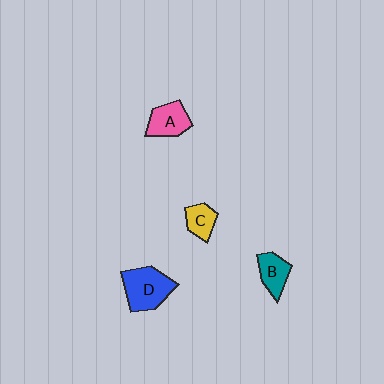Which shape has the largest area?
Shape D (blue).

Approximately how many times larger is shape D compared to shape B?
Approximately 1.7 times.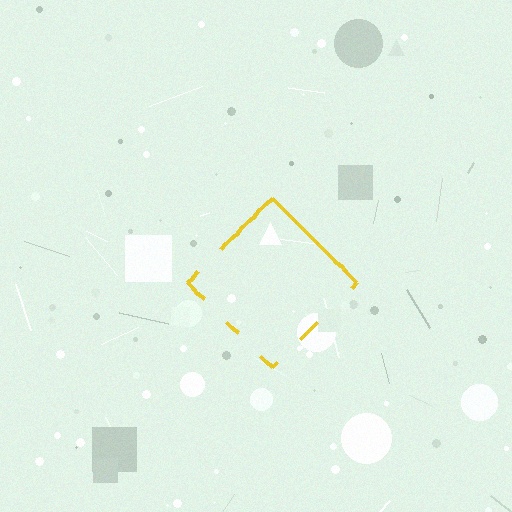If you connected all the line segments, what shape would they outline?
They would outline a diamond.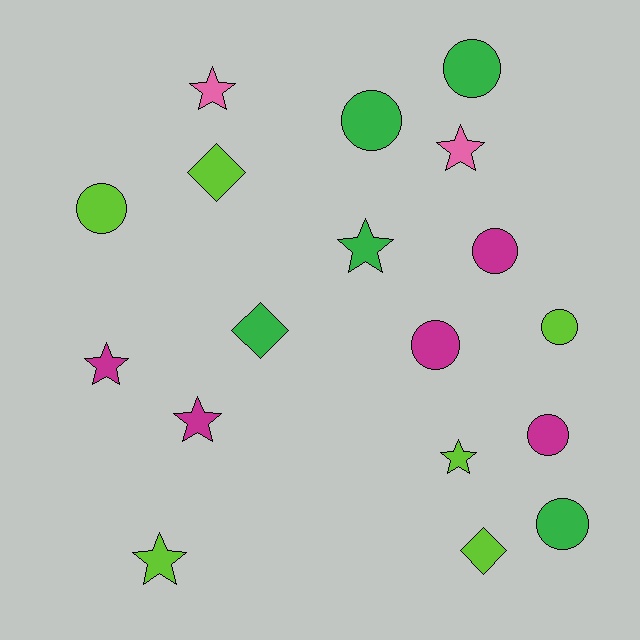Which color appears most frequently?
Lime, with 6 objects.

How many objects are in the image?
There are 18 objects.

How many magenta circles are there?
There are 3 magenta circles.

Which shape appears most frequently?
Circle, with 8 objects.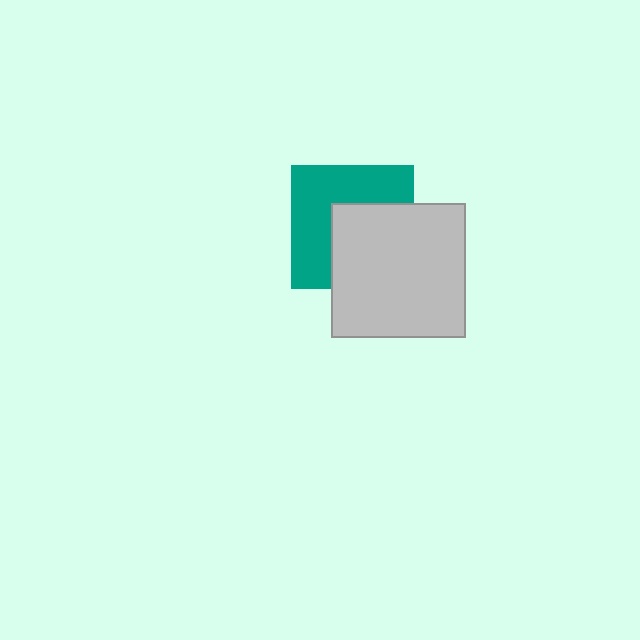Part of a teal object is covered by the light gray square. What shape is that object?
It is a square.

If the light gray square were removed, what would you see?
You would see the complete teal square.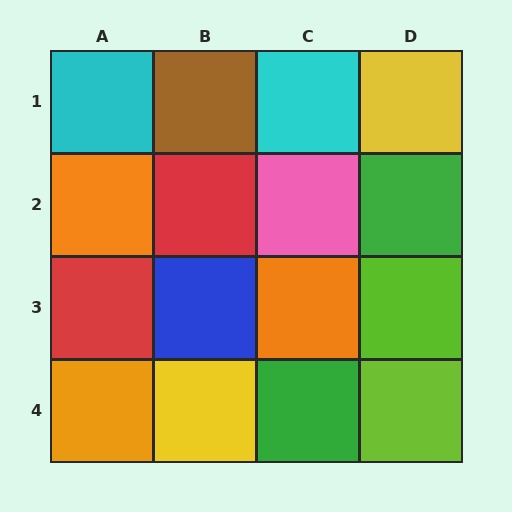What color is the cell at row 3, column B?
Blue.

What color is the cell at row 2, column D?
Green.